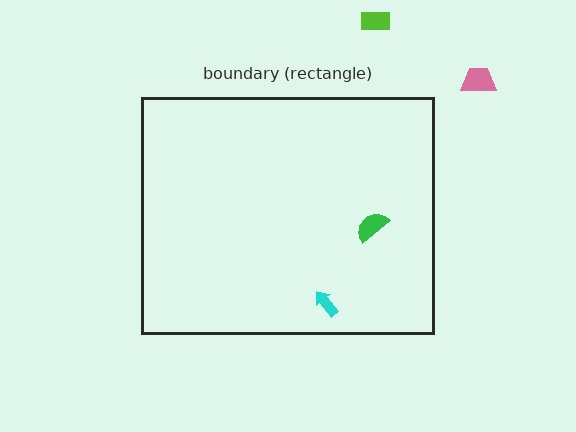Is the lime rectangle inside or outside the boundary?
Outside.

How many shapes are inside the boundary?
2 inside, 2 outside.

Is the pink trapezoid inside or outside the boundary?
Outside.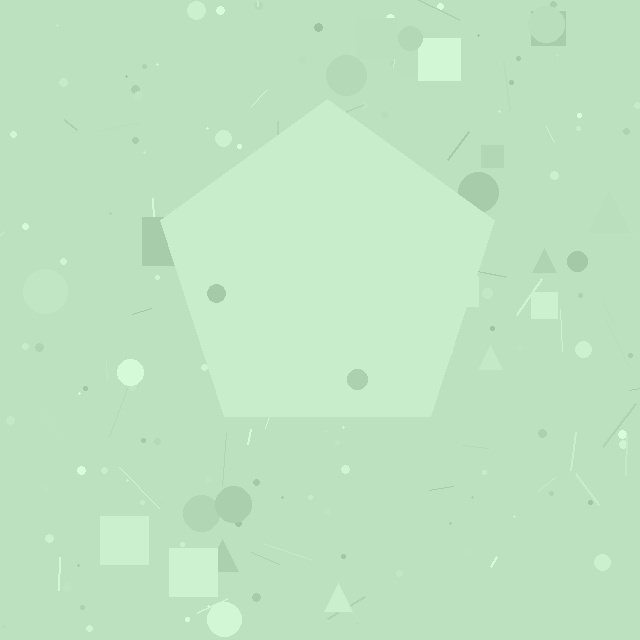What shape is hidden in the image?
A pentagon is hidden in the image.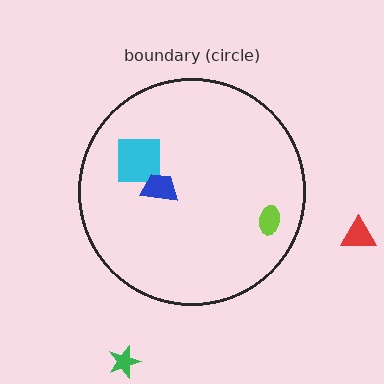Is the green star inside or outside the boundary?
Outside.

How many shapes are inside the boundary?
3 inside, 2 outside.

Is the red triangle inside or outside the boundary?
Outside.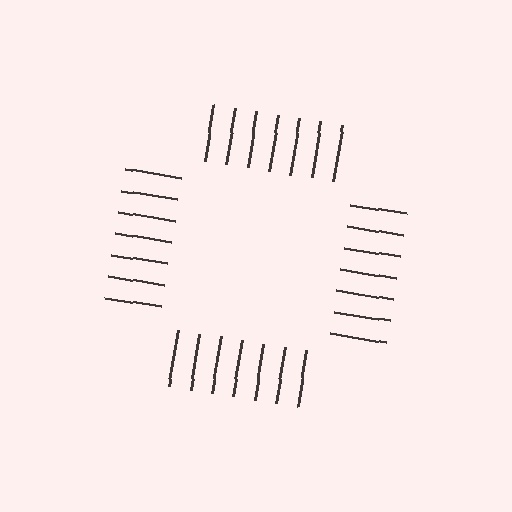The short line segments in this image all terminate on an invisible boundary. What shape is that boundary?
An illusory square — the line segments terminate on its edges but no continuous stroke is drawn.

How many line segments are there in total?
28 — 7 along each of the 4 edges.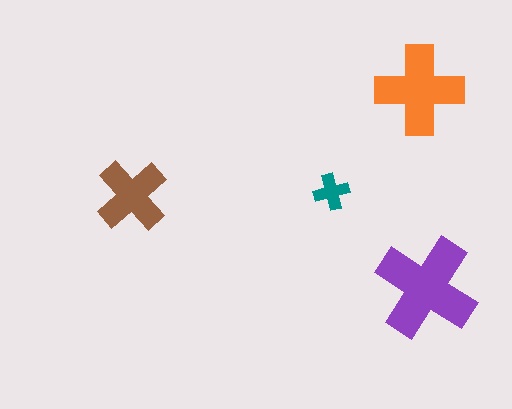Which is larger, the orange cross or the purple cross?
The purple one.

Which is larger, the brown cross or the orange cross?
The orange one.